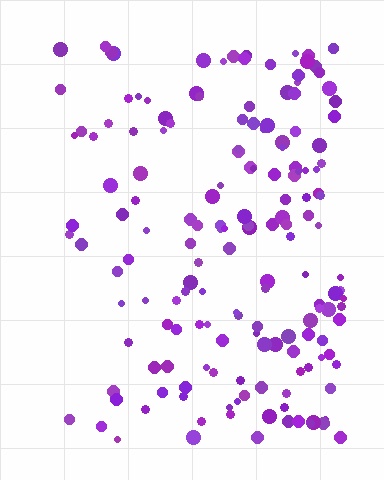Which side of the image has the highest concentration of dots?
The right.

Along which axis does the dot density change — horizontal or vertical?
Horizontal.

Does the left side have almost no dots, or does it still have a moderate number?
Still a moderate number, just noticeably fewer than the right.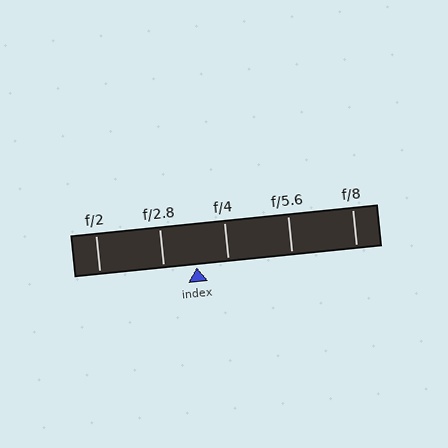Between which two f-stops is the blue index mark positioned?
The index mark is between f/2.8 and f/4.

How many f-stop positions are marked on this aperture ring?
There are 5 f-stop positions marked.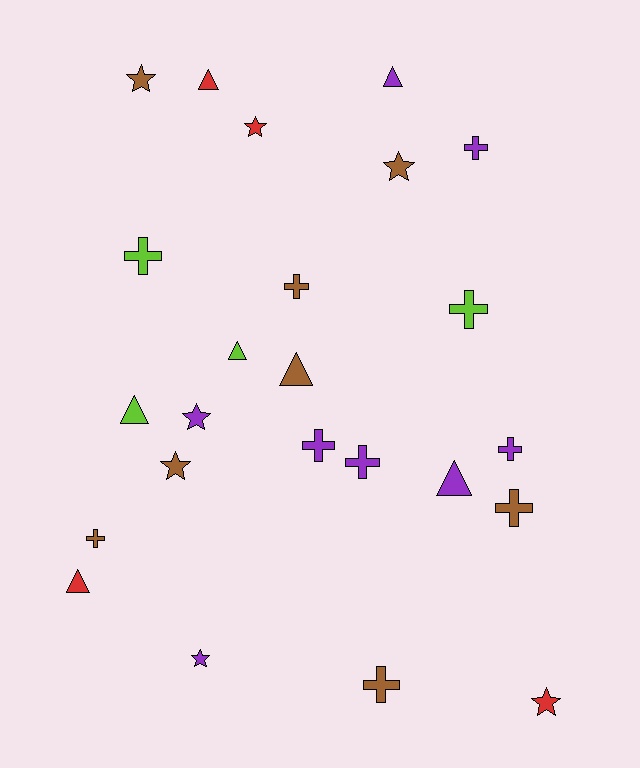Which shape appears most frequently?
Cross, with 10 objects.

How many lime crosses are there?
There are 2 lime crosses.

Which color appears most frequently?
Purple, with 8 objects.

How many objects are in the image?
There are 24 objects.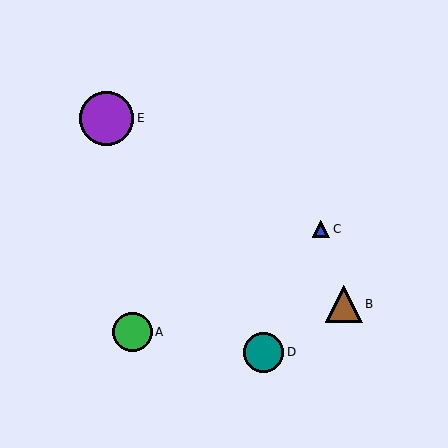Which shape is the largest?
The purple circle (labeled E) is the largest.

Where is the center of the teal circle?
The center of the teal circle is at (264, 352).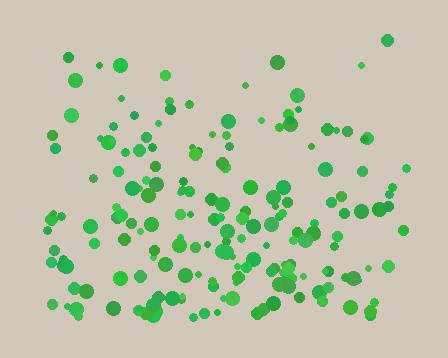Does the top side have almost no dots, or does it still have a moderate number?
Still a moderate number, just noticeably fewer than the bottom.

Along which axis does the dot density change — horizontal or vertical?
Vertical.